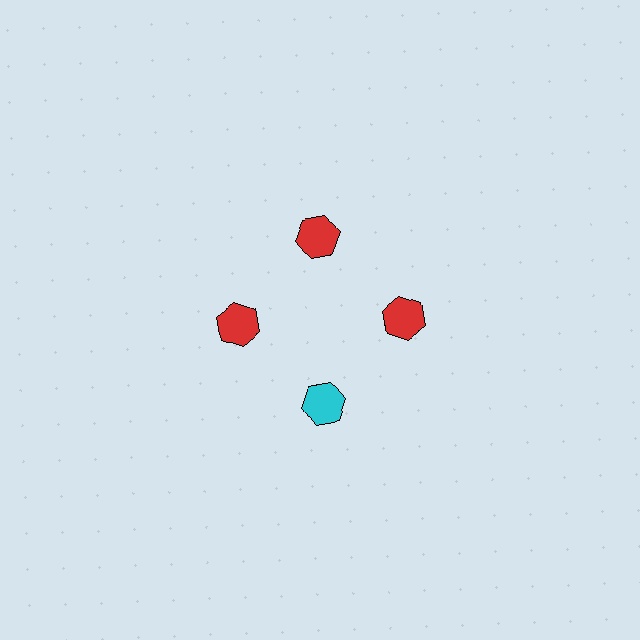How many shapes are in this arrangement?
There are 4 shapes arranged in a ring pattern.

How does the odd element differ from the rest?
It has a different color: cyan instead of red.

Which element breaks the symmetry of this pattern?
The cyan hexagon at roughly the 6 o'clock position breaks the symmetry. All other shapes are red hexagons.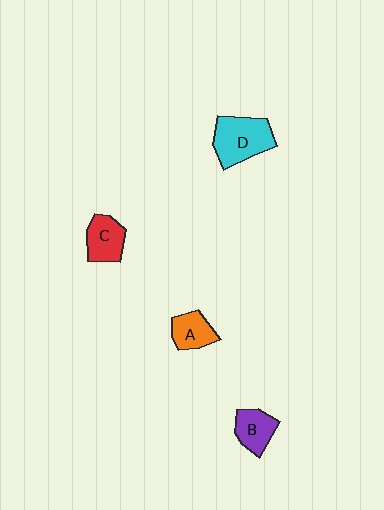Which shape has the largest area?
Shape D (cyan).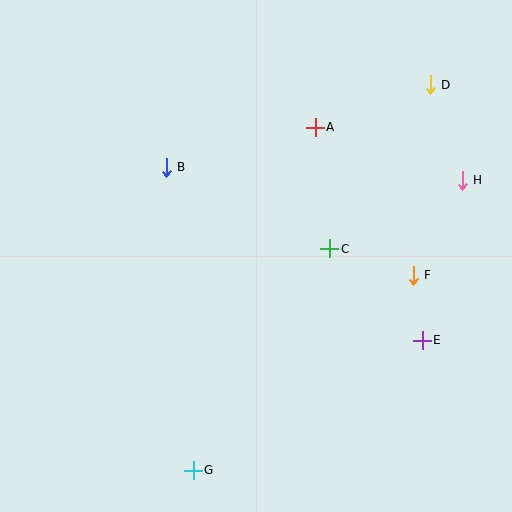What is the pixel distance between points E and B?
The distance between E and B is 309 pixels.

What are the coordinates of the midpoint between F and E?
The midpoint between F and E is at (418, 308).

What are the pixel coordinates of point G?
Point G is at (193, 470).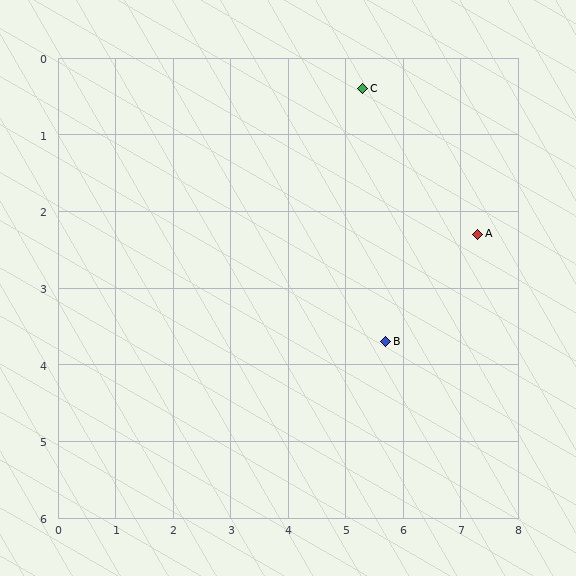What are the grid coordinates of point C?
Point C is at approximately (5.3, 0.4).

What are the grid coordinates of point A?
Point A is at approximately (7.3, 2.3).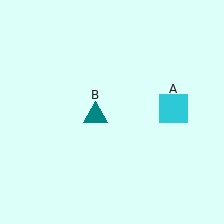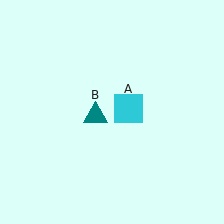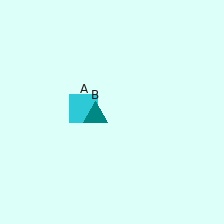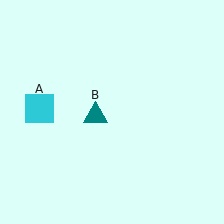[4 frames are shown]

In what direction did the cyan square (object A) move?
The cyan square (object A) moved left.